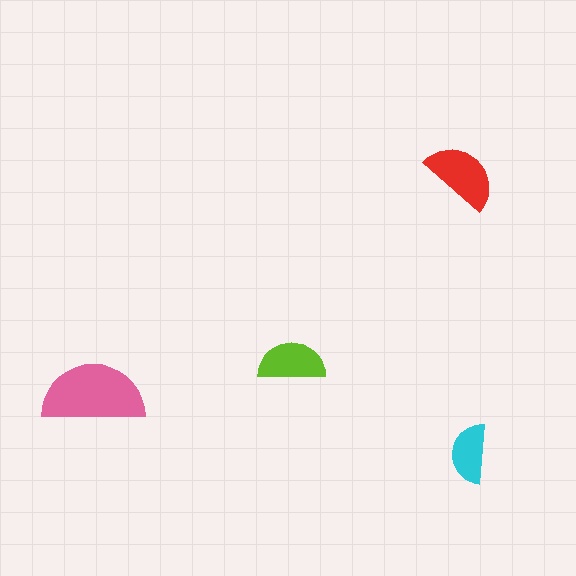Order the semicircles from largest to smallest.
the pink one, the red one, the lime one, the cyan one.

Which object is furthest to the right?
The cyan semicircle is rightmost.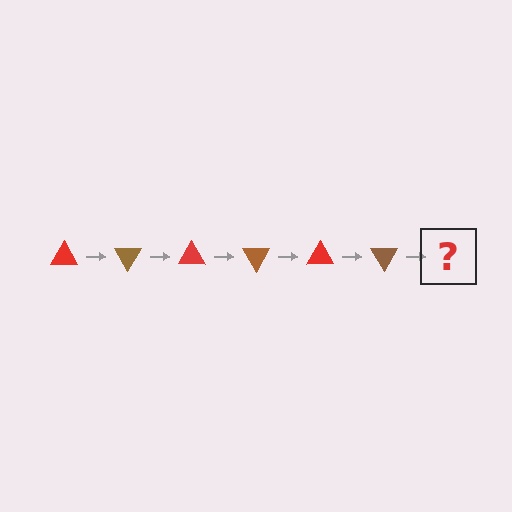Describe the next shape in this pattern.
It should be a red triangle, rotated 360 degrees from the start.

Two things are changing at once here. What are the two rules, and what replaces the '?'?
The two rules are that it rotates 60 degrees each step and the color cycles through red and brown. The '?' should be a red triangle, rotated 360 degrees from the start.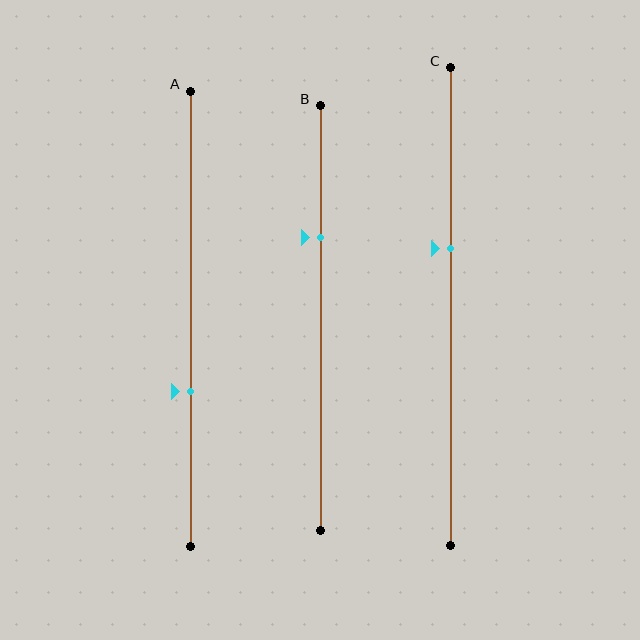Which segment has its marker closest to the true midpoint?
Segment C has its marker closest to the true midpoint.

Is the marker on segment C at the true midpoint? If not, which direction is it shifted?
No, the marker on segment C is shifted upward by about 12% of the segment length.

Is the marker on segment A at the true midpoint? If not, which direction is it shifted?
No, the marker on segment A is shifted downward by about 16% of the segment length.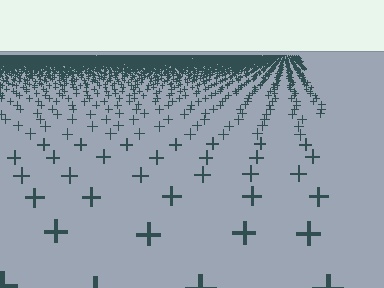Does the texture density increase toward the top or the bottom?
Density increases toward the top.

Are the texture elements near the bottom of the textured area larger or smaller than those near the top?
Larger. Near the bottom, elements are closer to the viewer and appear at a bigger on-screen size.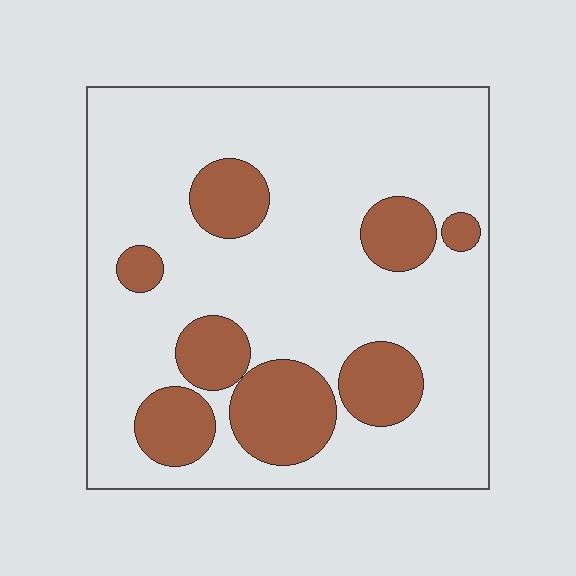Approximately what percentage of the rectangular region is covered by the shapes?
Approximately 25%.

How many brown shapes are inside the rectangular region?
8.